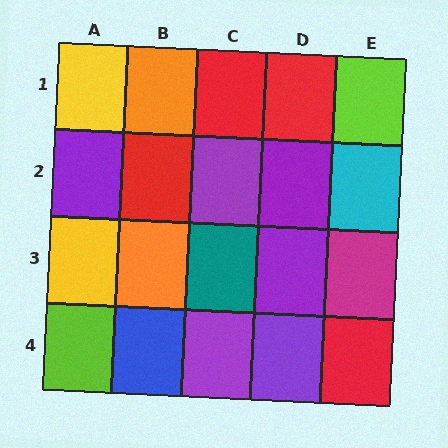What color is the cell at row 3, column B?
Orange.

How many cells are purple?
6 cells are purple.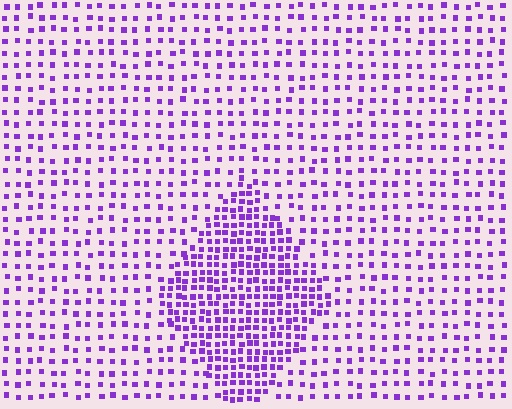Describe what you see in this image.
The image contains small purple elements arranged at two different densities. A diamond-shaped region is visible where the elements are more densely packed than the surrounding area.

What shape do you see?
I see a diamond.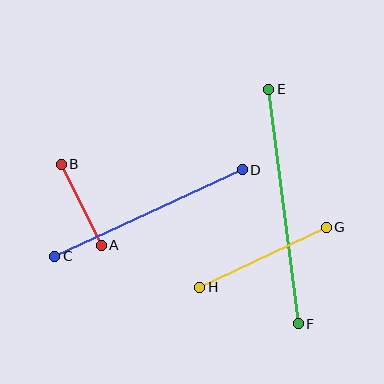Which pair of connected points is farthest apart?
Points E and F are farthest apart.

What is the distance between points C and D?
The distance is approximately 206 pixels.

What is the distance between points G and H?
The distance is approximately 140 pixels.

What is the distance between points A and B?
The distance is approximately 91 pixels.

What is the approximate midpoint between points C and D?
The midpoint is at approximately (149, 213) pixels.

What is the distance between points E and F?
The distance is approximately 236 pixels.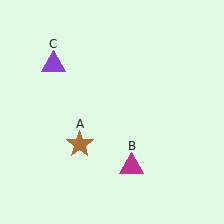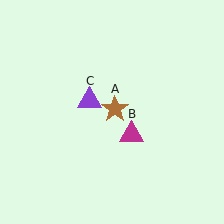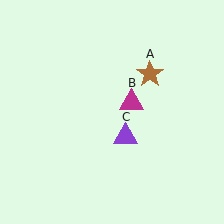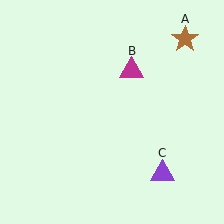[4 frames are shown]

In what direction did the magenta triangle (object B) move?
The magenta triangle (object B) moved up.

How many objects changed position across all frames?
3 objects changed position: brown star (object A), magenta triangle (object B), purple triangle (object C).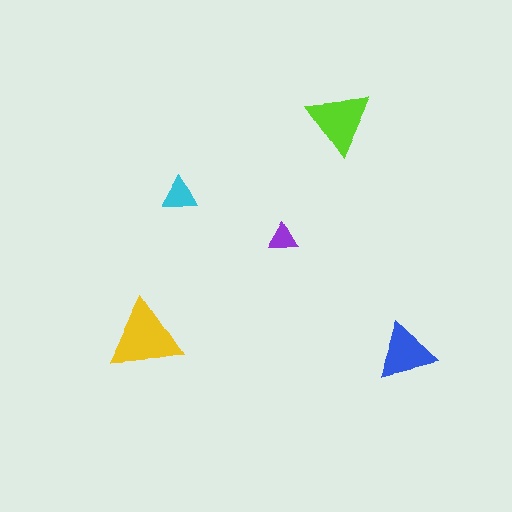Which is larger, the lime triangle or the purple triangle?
The lime one.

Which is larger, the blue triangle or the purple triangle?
The blue one.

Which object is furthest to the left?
The yellow triangle is leftmost.